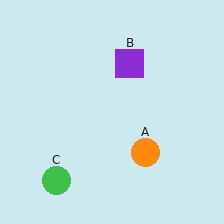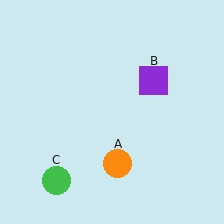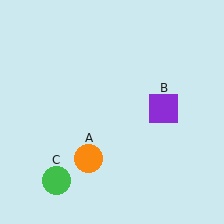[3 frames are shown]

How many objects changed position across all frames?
2 objects changed position: orange circle (object A), purple square (object B).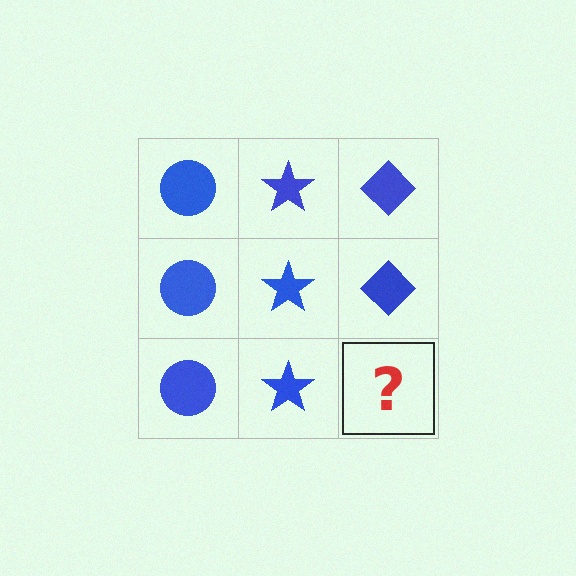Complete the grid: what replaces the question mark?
The question mark should be replaced with a blue diamond.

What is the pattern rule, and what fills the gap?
The rule is that each column has a consistent shape. The gap should be filled with a blue diamond.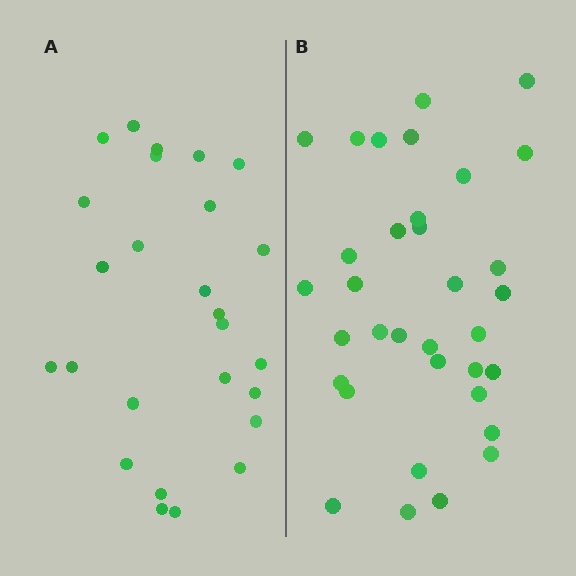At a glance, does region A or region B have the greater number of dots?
Region B (the right region) has more dots.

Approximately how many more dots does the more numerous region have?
Region B has roughly 8 or so more dots than region A.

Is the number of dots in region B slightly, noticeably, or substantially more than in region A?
Region B has noticeably more, but not dramatically so. The ratio is roughly 1.3 to 1.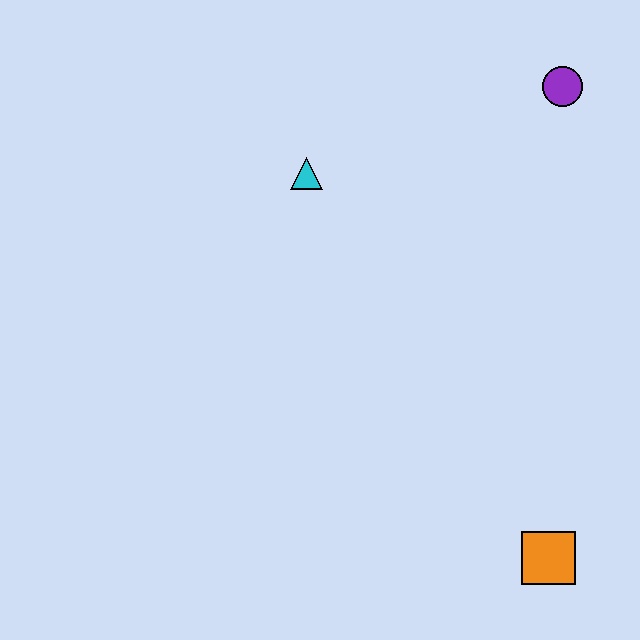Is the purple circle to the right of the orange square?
Yes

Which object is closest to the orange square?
The cyan triangle is closest to the orange square.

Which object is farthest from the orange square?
The purple circle is farthest from the orange square.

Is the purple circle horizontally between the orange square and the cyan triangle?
No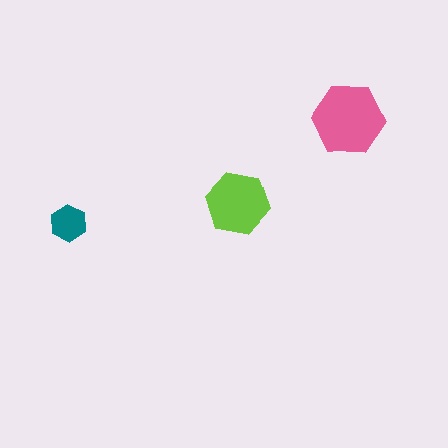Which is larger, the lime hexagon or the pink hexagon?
The pink one.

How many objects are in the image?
There are 3 objects in the image.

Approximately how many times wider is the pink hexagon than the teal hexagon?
About 2 times wider.